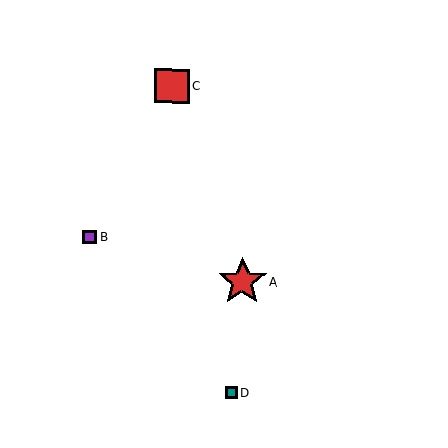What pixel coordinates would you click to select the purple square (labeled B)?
Click at (90, 237) to select the purple square B.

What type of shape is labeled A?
Shape A is a red star.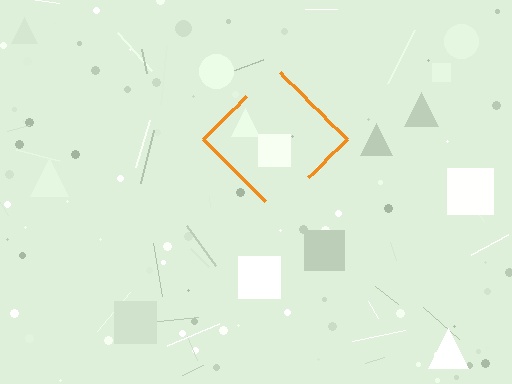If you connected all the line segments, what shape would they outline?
They would outline a diamond.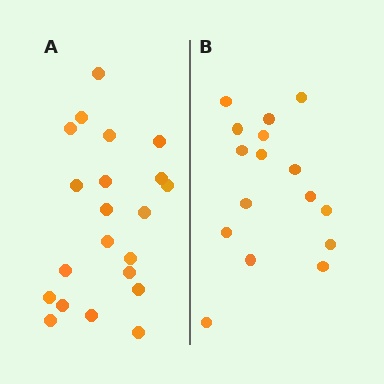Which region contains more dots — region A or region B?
Region A (the left region) has more dots.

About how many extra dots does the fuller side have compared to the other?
Region A has about 5 more dots than region B.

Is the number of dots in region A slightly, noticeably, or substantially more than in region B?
Region A has noticeably more, but not dramatically so. The ratio is roughly 1.3 to 1.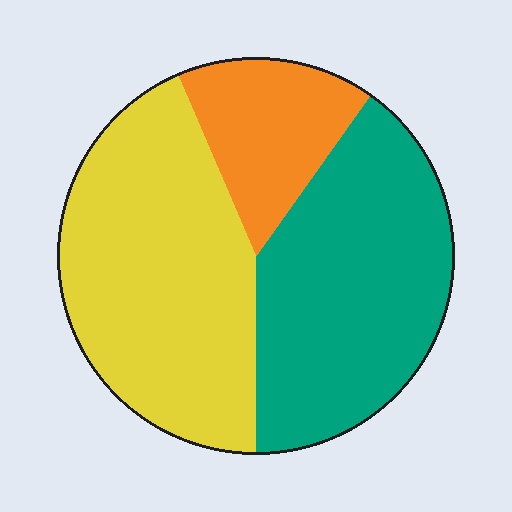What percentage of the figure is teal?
Teal takes up about two fifths (2/5) of the figure.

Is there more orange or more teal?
Teal.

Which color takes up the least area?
Orange, at roughly 15%.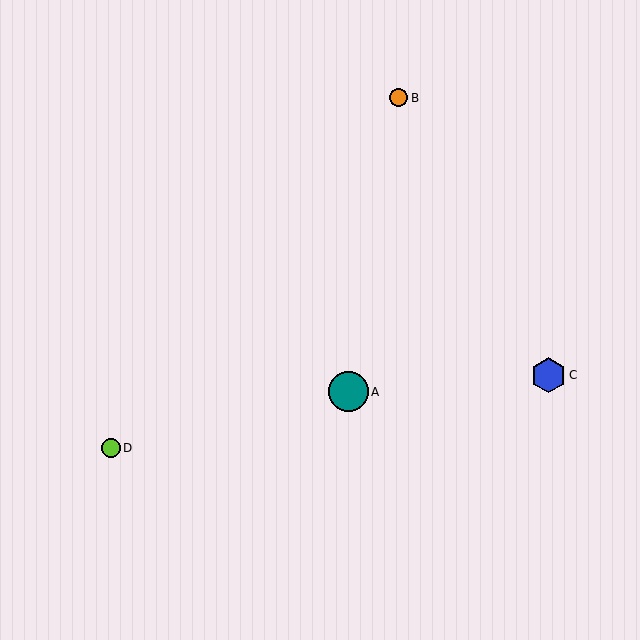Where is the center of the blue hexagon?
The center of the blue hexagon is at (548, 375).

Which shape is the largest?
The teal circle (labeled A) is the largest.